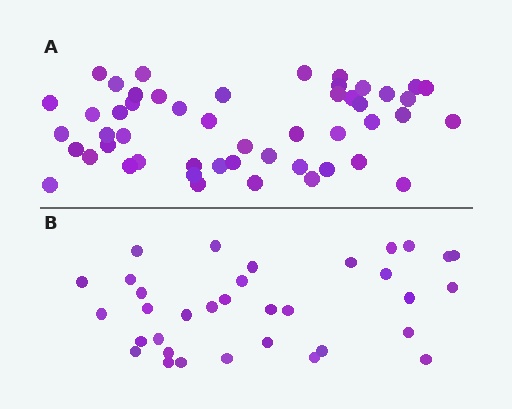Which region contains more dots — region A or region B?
Region A (the top region) has more dots.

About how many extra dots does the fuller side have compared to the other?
Region A has approximately 15 more dots than region B.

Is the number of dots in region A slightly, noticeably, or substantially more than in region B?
Region A has substantially more. The ratio is roughly 1.5 to 1.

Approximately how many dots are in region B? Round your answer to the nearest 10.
About 30 dots. (The exact count is 34, which rounds to 30.)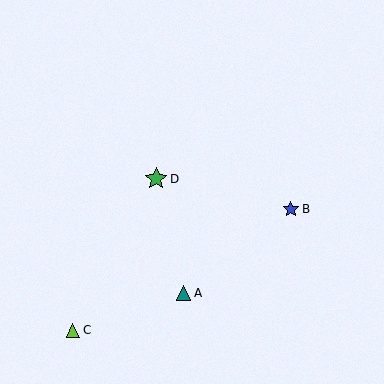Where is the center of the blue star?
The center of the blue star is at (291, 209).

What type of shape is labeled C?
Shape C is a lime triangle.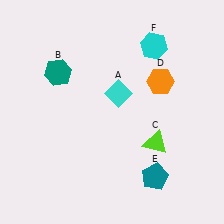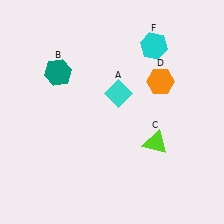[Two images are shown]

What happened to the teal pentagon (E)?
The teal pentagon (E) was removed in Image 2. It was in the bottom-right area of Image 1.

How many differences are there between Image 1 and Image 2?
There is 1 difference between the two images.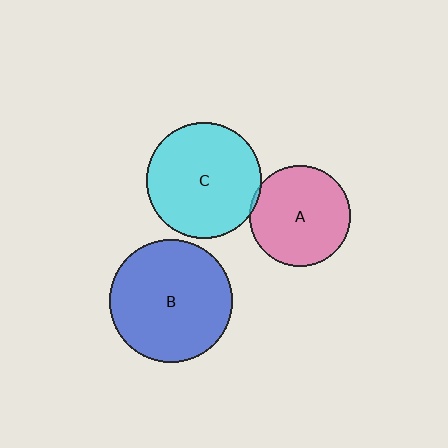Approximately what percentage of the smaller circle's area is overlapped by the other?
Approximately 5%.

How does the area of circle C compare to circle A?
Approximately 1.3 times.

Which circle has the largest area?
Circle B (blue).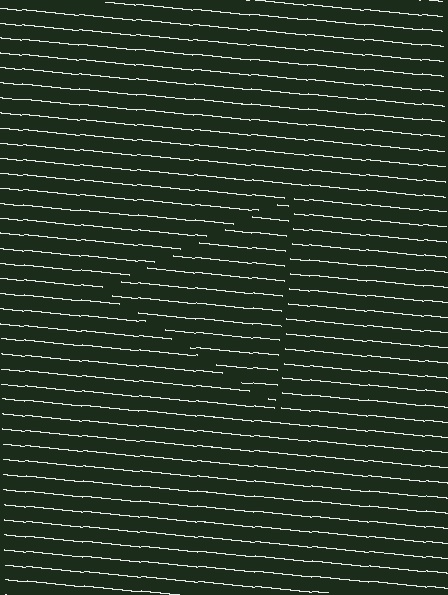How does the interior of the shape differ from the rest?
The interior of the shape contains the same grating, shifted by half a period — the contour is defined by the phase discontinuity where line-ends from the inner and outer gratings abut.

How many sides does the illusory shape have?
3 sides — the line-ends trace a triangle.